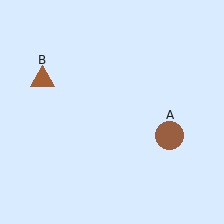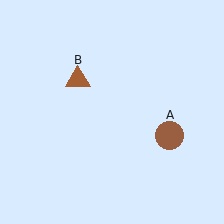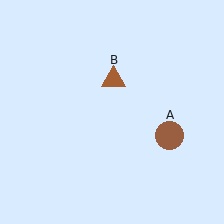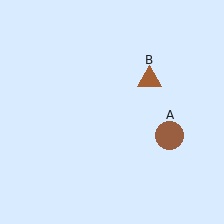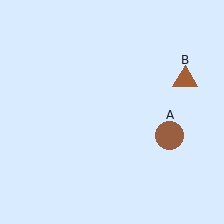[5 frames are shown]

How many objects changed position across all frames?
1 object changed position: brown triangle (object B).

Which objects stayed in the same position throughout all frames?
Brown circle (object A) remained stationary.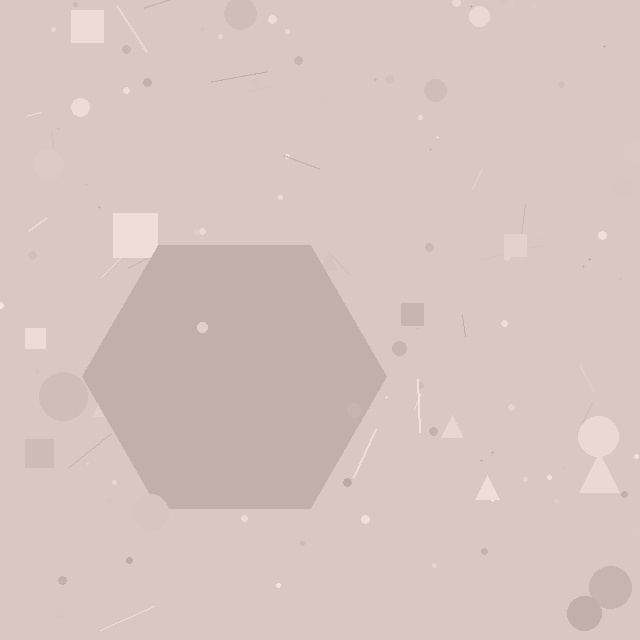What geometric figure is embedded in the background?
A hexagon is embedded in the background.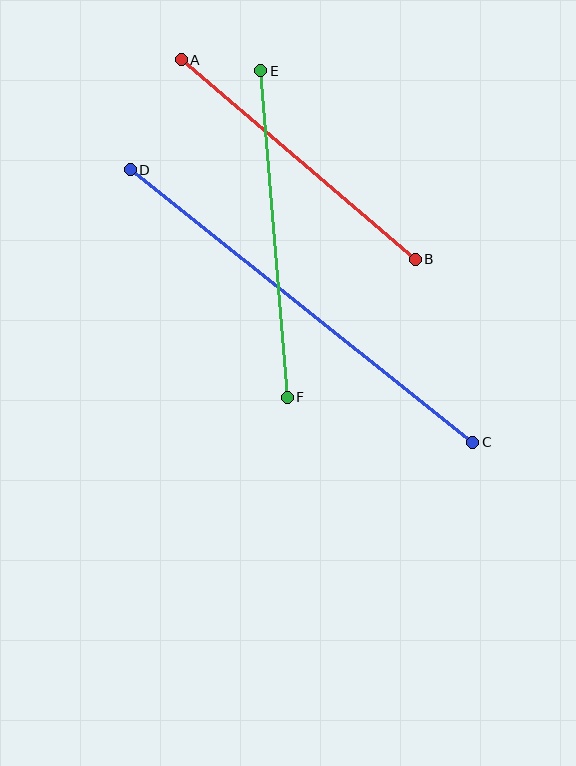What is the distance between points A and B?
The distance is approximately 308 pixels.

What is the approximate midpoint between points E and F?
The midpoint is at approximately (274, 234) pixels.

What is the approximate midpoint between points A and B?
The midpoint is at approximately (298, 160) pixels.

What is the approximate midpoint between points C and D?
The midpoint is at approximately (301, 306) pixels.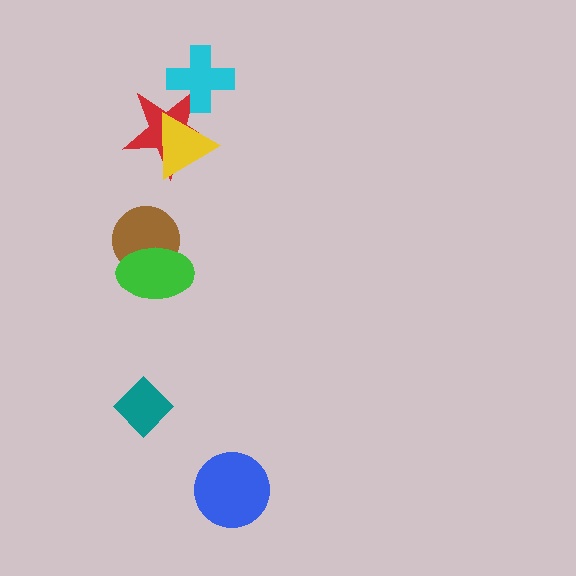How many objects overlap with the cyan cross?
1 object overlaps with the cyan cross.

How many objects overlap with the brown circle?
1 object overlaps with the brown circle.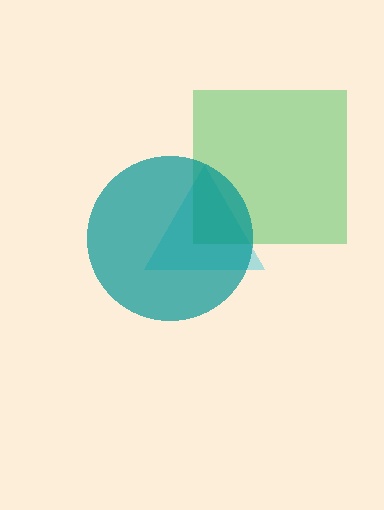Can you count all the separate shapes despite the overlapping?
Yes, there are 3 separate shapes.